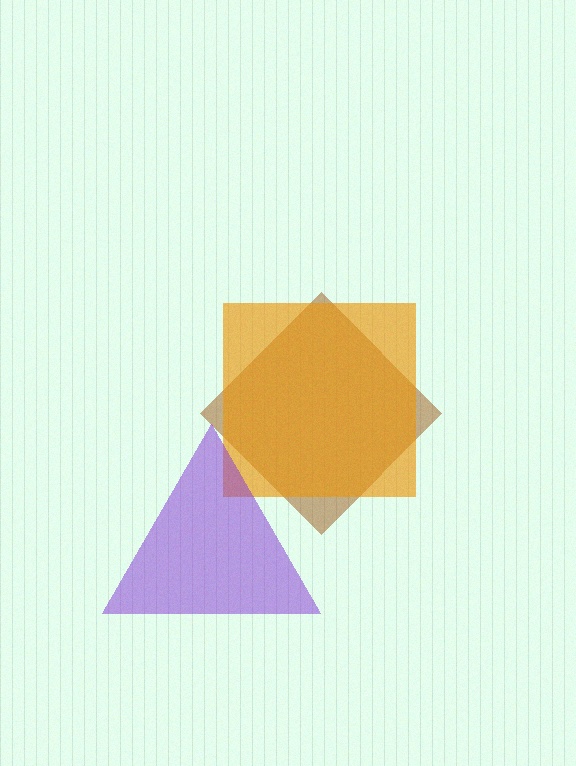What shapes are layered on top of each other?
The layered shapes are: a brown diamond, an orange square, a purple triangle.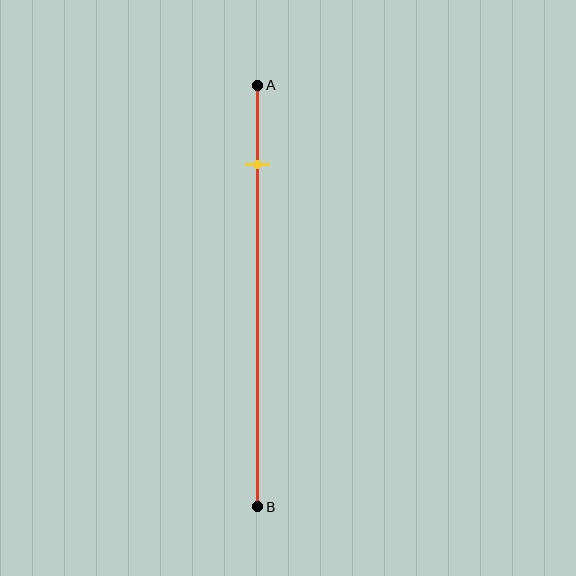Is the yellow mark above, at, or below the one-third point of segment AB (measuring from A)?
The yellow mark is above the one-third point of segment AB.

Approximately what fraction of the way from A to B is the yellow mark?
The yellow mark is approximately 20% of the way from A to B.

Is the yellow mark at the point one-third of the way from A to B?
No, the mark is at about 20% from A, not at the 33% one-third point.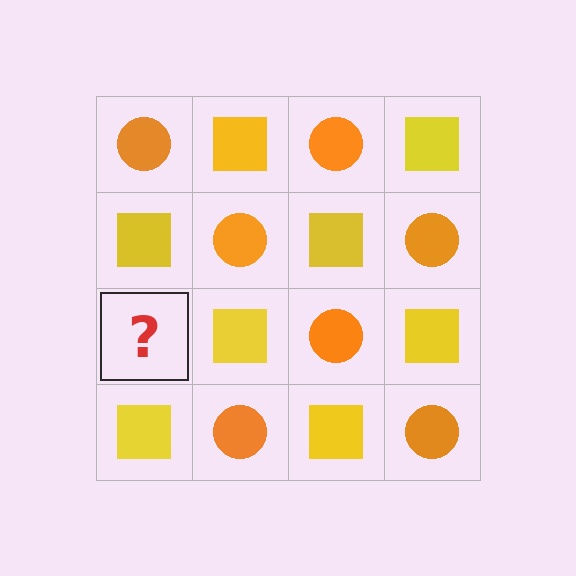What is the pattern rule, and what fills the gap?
The rule is that it alternates orange circle and yellow square in a checkerboard pattern. The gap should be filled with an orange circle.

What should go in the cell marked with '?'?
The missing cell should contain an orange circle.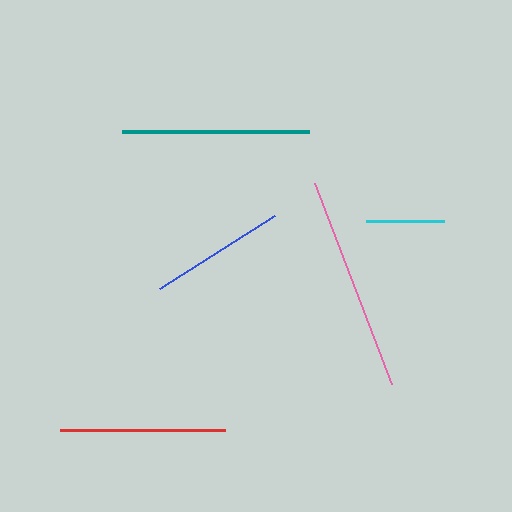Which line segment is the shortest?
The cyan line is the shortest at approximately 78 pixels.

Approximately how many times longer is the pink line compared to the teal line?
The pink line is approximately 1.1 times the length of the teal line.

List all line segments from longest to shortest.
From longest to shortest: pink, teal, red, blue, cyan.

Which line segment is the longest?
The pink line is the longest at approximately 215 pixels.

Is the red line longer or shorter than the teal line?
The teal line is longer than the red line.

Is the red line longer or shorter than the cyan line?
The red line is longer than the cyan line.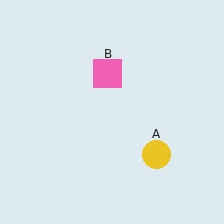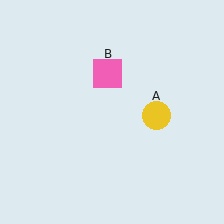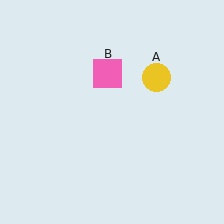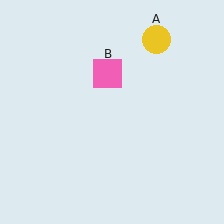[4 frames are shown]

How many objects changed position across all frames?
1 object changed position: yellow circle (object A).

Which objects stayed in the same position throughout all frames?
Pink square (object B) remained stationary.